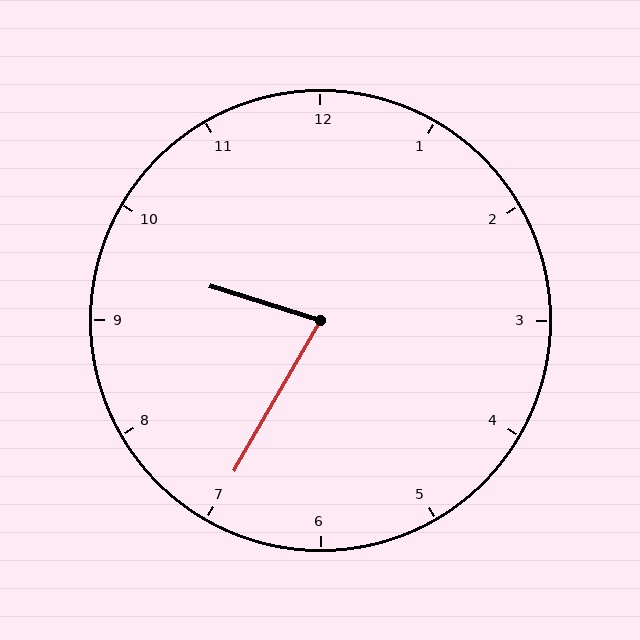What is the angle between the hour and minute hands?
Approximately 78 degrees.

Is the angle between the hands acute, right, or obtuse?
It is acute.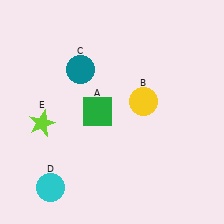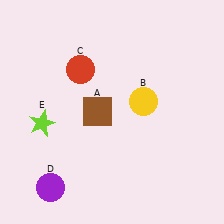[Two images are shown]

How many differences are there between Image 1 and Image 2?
There are 3 differences between the two images.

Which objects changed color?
A changed from green to brown. C changed from teal to red. D changed from cyan to purple.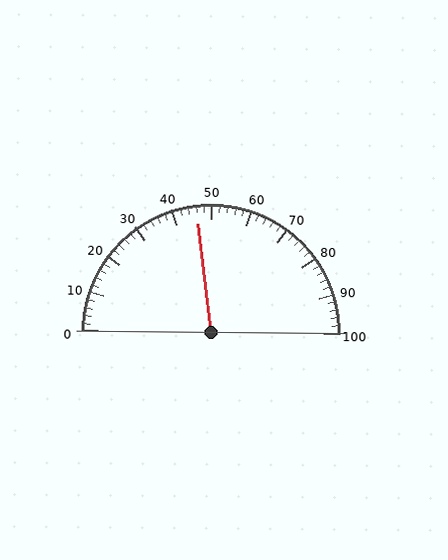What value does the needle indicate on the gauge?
The needle indicates approximately 46.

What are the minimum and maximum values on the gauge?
The gauge ranges from 0 to 100.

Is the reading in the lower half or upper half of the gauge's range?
The reading is in the lower half of the range (0 to 100).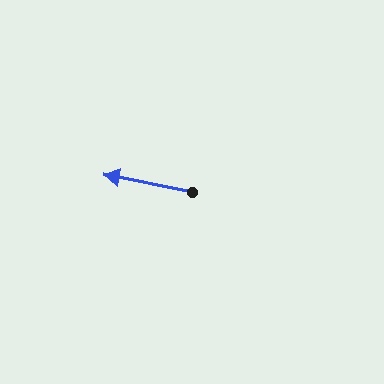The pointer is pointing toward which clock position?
Roughly 9 o'clock.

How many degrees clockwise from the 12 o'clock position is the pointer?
Approximately 281 degrees.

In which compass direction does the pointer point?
West.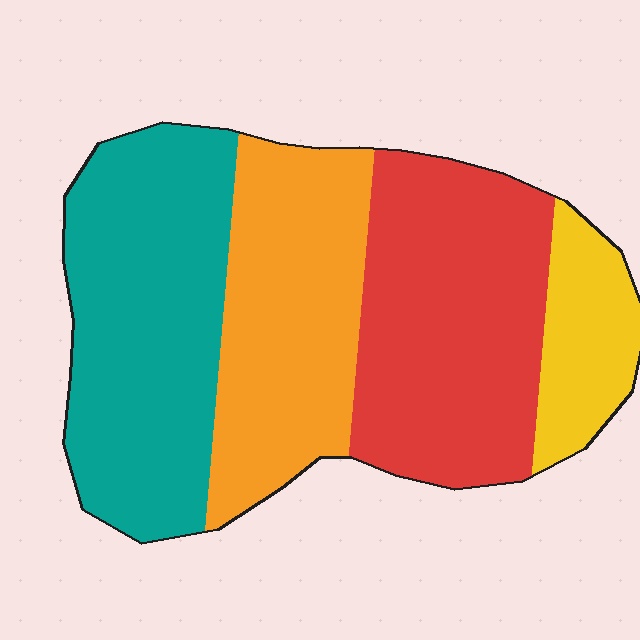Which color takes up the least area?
Yellow, at roughly 10%.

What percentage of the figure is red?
Red covers roughly 30% of the figure.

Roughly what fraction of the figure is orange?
Orange covers about 25% of the figure.